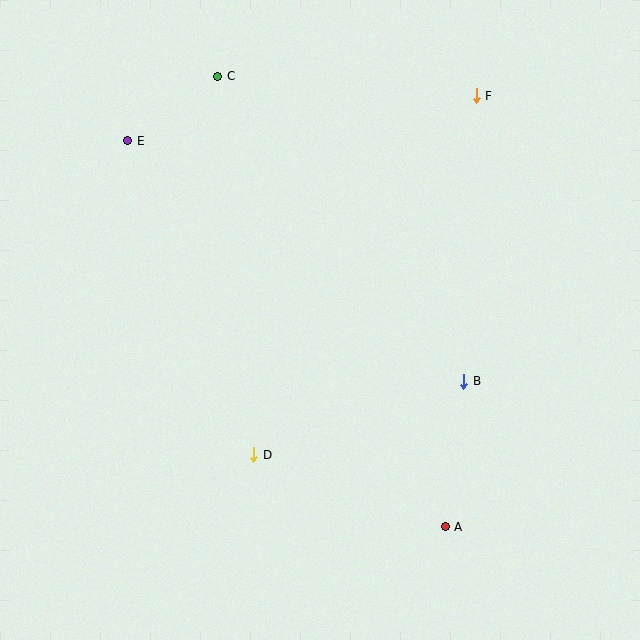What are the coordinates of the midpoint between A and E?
The midpoint between A and E is at (286, 334).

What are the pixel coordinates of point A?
Point A is at (445, 527).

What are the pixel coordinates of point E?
Point E is at (128, 141).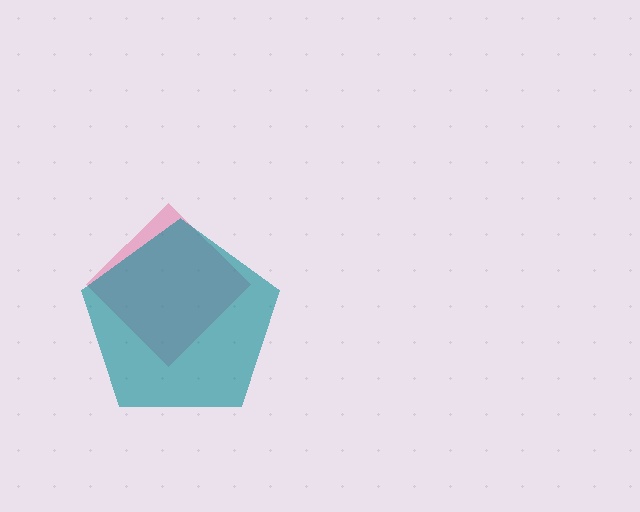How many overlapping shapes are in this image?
There are 2 overlapping shapes in the image.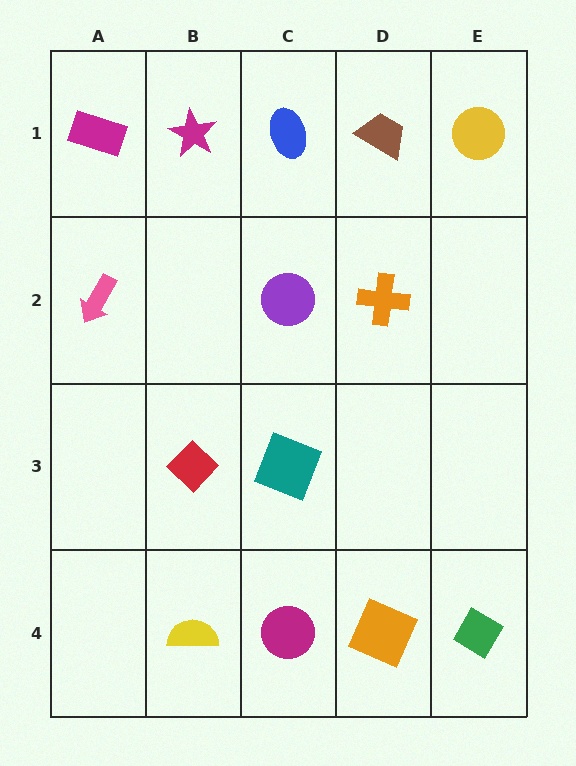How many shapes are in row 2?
3 shapes.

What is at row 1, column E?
A yellow circle.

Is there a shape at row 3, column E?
No, that cell is empty.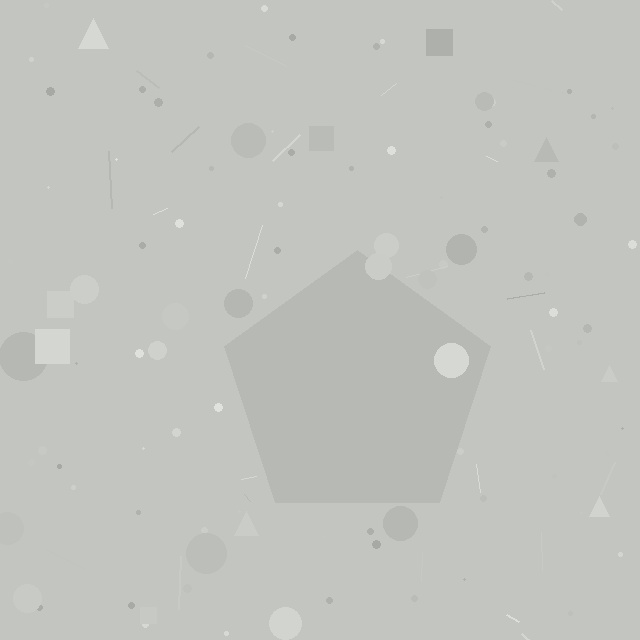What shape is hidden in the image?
A pentagon is hidden in the image.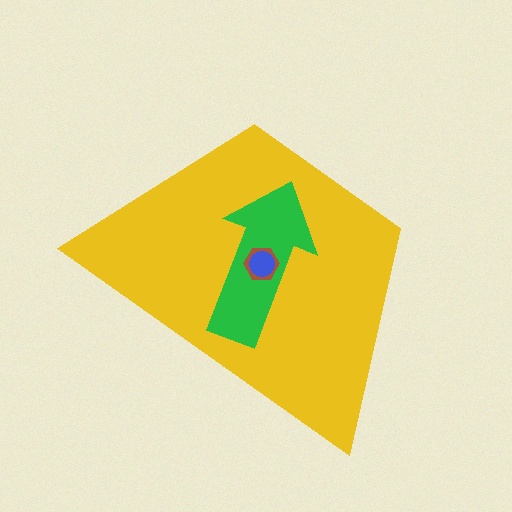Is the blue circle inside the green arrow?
Yes.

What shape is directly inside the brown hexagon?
The blue circle.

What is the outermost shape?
The yellow trapezoid.